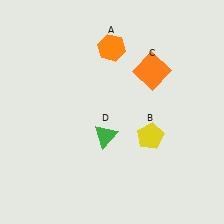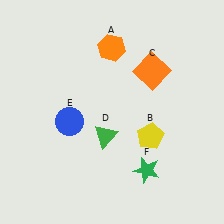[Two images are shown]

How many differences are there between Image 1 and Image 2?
There are 2 differences between the two images.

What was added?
A blue circle (E), a green star (F) were added in Image 2.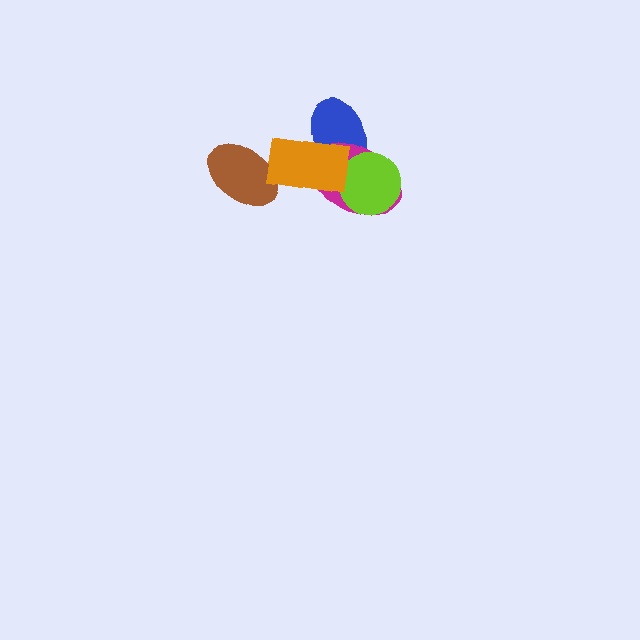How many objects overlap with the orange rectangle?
3 objects overlap with the orange rectangle.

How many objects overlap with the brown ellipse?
1 object overlaps with the brown ellipse.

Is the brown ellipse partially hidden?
Yes, it is partially covered by another shape.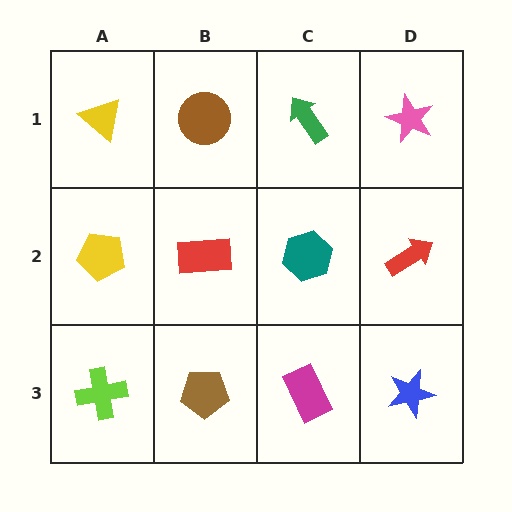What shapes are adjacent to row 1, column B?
A red rectangle (row 2, column B), a yellow triangle (row 1, column A), a green arrow (row 1, column C).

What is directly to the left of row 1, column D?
A green arrow.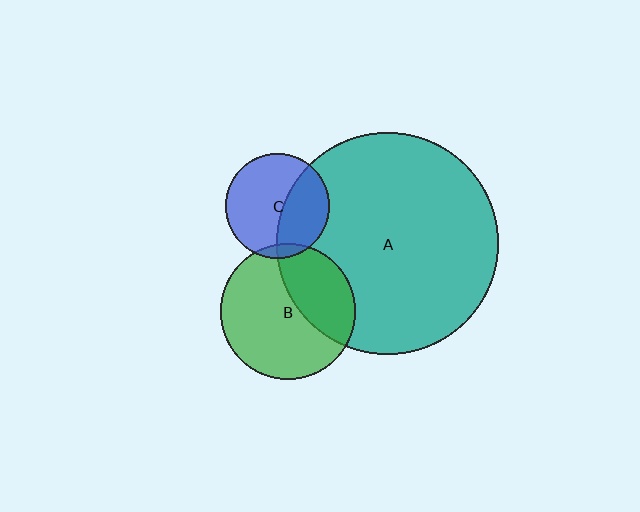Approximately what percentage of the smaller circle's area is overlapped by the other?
Approximately 35%.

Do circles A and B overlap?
Yes.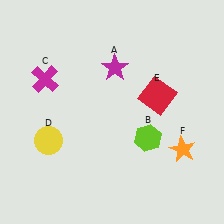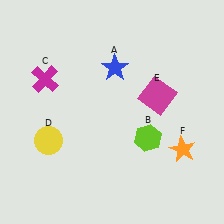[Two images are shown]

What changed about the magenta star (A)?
In Image 1, A is magenta. In Image 2, it changed to blue.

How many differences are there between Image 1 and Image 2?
There are 2 differences between the two images.